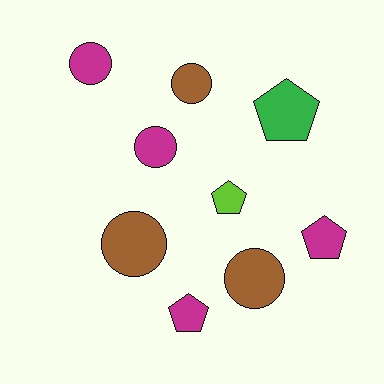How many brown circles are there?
There are 3 brown circles.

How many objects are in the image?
There are 9 objects.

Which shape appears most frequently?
Circle, with 5 objects.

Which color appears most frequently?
Magenta, with 4 objects.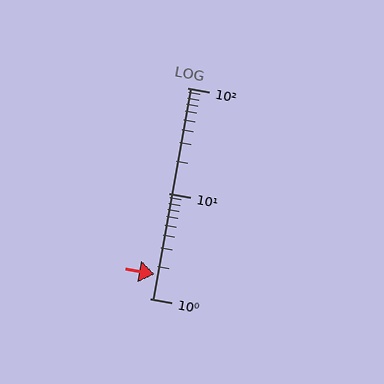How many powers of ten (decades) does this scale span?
The scale spans 2 decades, from 1 to 100.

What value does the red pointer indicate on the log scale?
The pointer indicates approximately 1.7.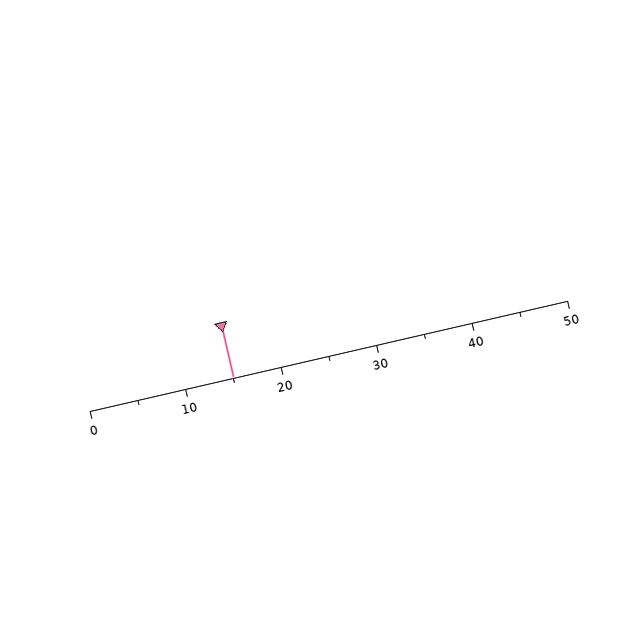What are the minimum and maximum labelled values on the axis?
The axis runs from 0 to 50.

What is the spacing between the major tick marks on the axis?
The major ticks are spaced 10 apart.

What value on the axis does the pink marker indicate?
The marker indicates approximately 15.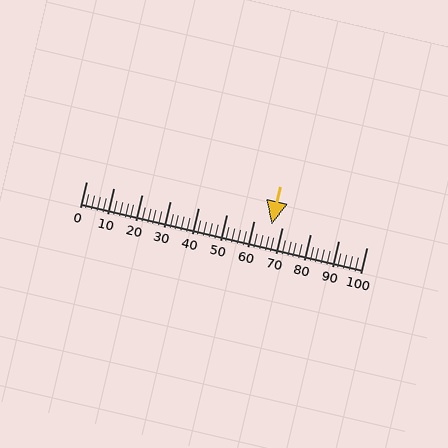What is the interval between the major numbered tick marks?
The major tick marks are spaced 10 units apart.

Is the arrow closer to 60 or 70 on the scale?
The arrow is closer to 70.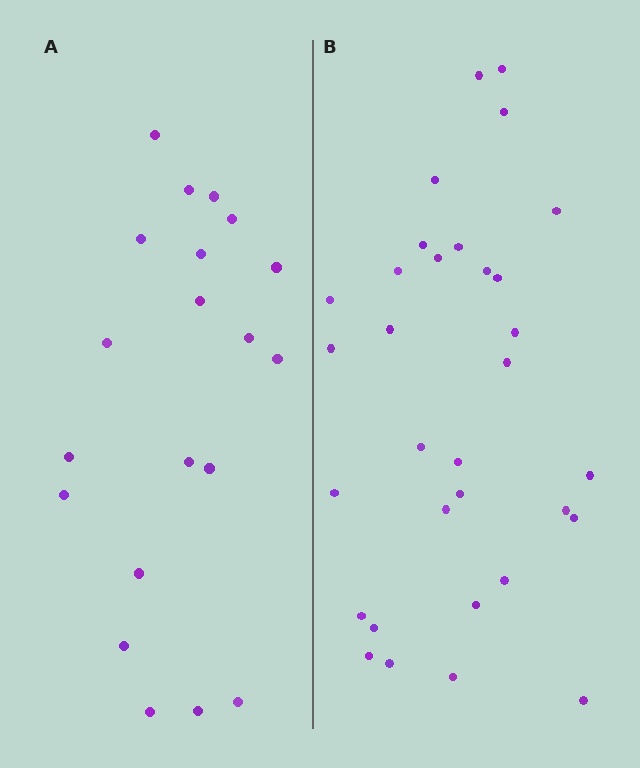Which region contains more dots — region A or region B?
Region B (the right region) has more dots.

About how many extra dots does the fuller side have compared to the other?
Region B has roughly 12 or so more dots than region A.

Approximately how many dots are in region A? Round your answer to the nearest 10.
About 20 dots.